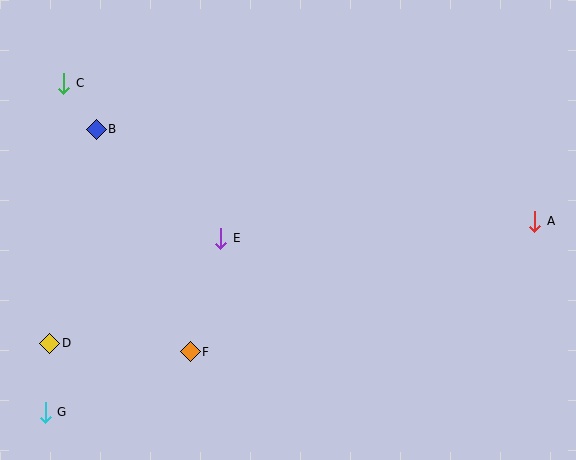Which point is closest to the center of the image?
Point E at (221, 238) is closest to the center.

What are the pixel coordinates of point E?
Point E is at (221, 238).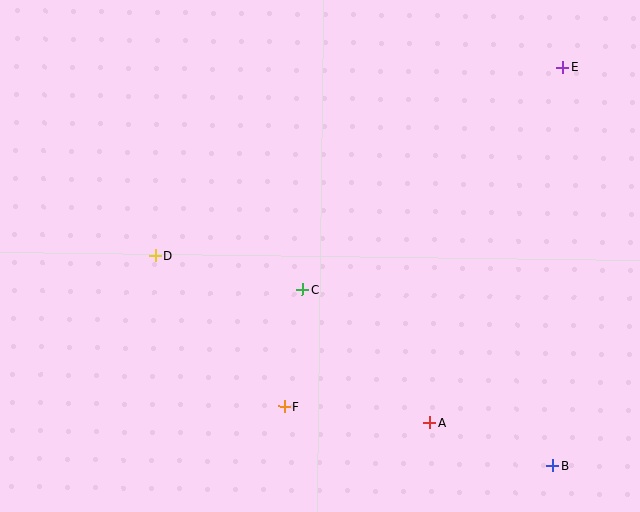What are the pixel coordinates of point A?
Point A is at (429, 423).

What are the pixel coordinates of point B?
Point B is at (553, 466).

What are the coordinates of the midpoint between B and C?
The midpoint between B and C is at (428, 378).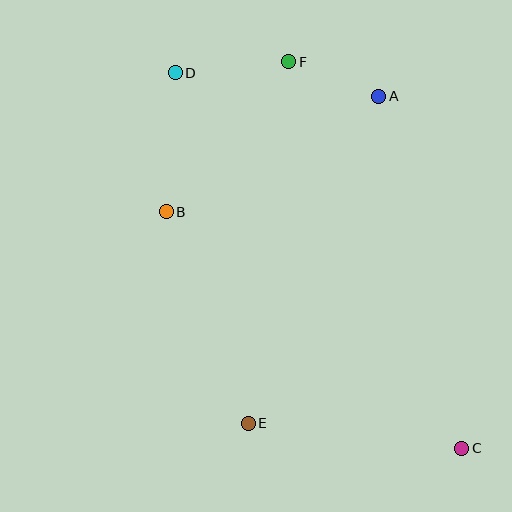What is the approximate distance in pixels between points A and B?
The distance between A and B is approximately 242 pixels.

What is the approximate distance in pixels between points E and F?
The distance between E and F is approximately 364 pixels.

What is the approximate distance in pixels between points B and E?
The distance between B and E is approximately 227 pixels.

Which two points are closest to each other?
Points A and F are closest to each other.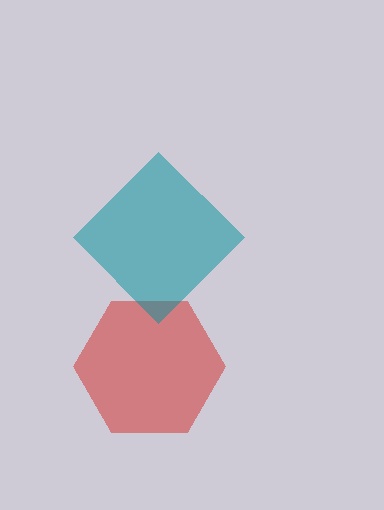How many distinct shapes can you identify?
There are 2 distinct shapes: a red hexagon, a teal diamond.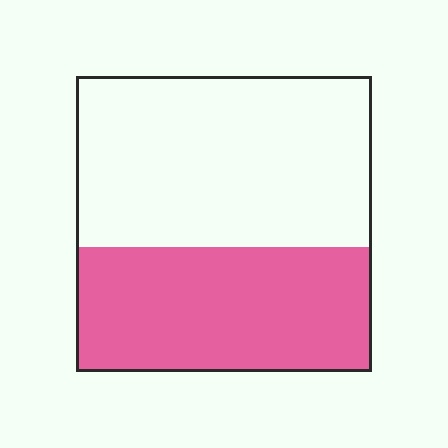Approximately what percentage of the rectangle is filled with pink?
Approximately 40%.